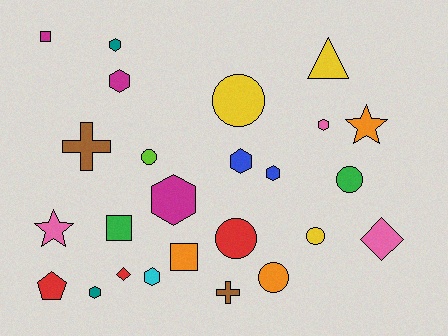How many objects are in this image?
There are 25 objects.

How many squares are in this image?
There are 3 squares.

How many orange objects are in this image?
There are 3 orange objects.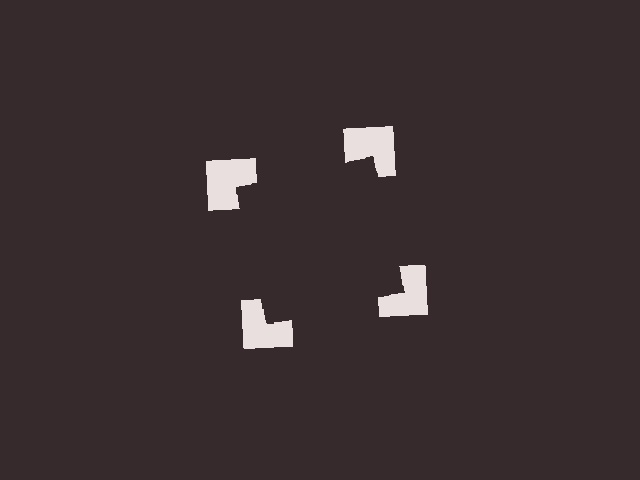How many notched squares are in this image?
There are 4 — one at each vertex of the illusory square.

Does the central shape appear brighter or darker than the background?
It typically appears slightly darker than the background, even though no actual brightness change is drawn.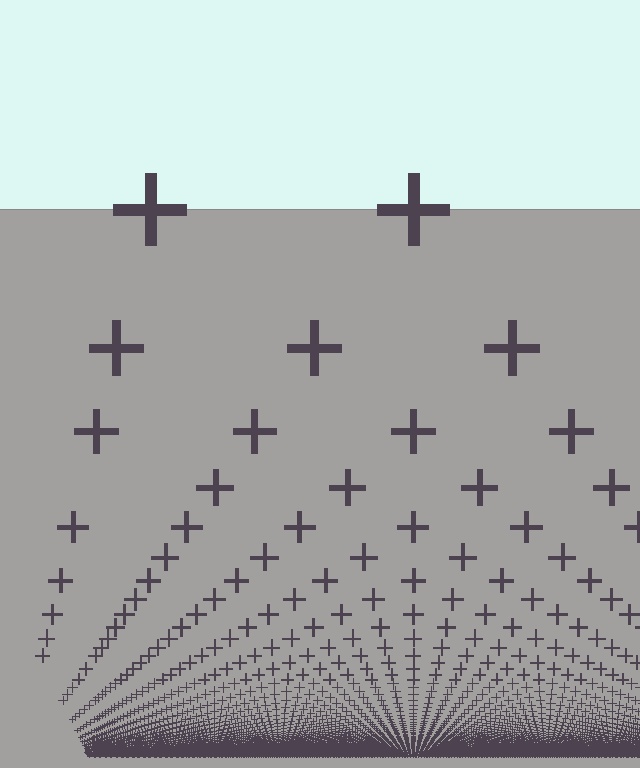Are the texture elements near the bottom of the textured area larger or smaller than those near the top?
Smaller. The gradient is inverted — elements near the bottom are smaller and denser.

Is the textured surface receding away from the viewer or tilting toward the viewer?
The surface appears to tilt toward the viewer. Texture elements get larger and sparser toward the top.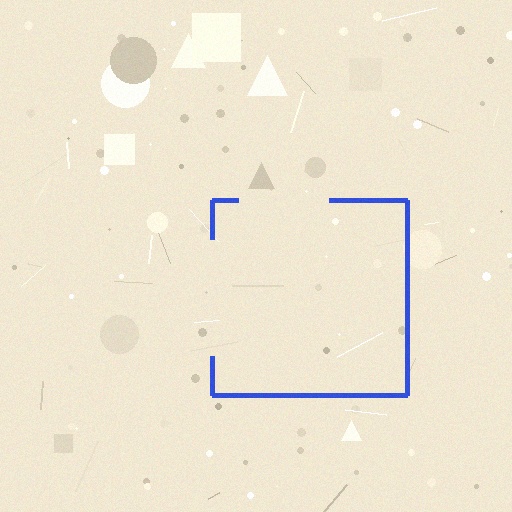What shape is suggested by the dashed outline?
The dashed outline suggests a square.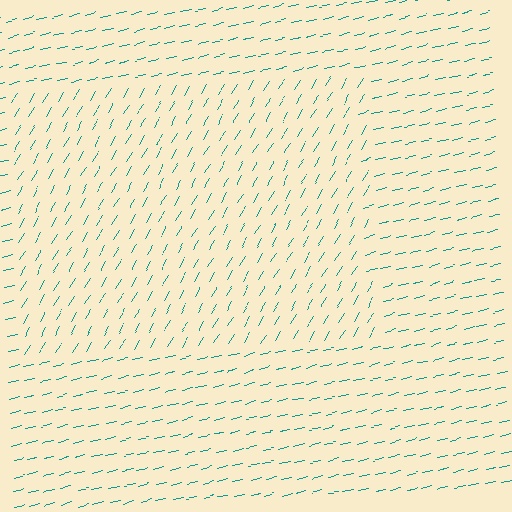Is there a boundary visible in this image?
Yes, there is a texture boundary formed by a change in line orientation.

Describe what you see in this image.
The image is filled with small teal line segments. A rectangle region in the image has lines oriented differently from the surrounding lines, creating a visible texture boundary.